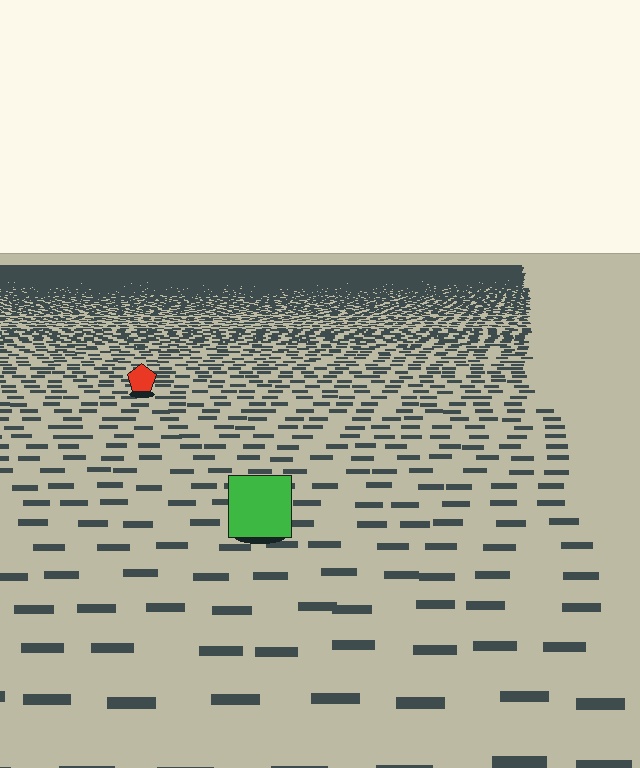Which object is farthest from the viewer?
The red pentagon is farthest from the viewer. It appears smaller and the ground texture around it is denser.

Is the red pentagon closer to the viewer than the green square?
No. The green square is closer — you can tell from the texture gradient: the ground texture is coarser near it.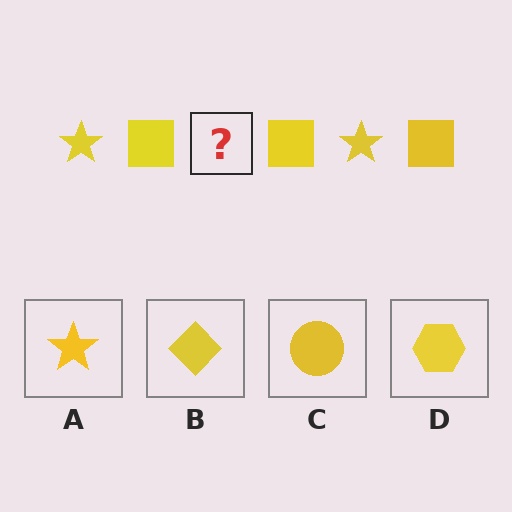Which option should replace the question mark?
Option A.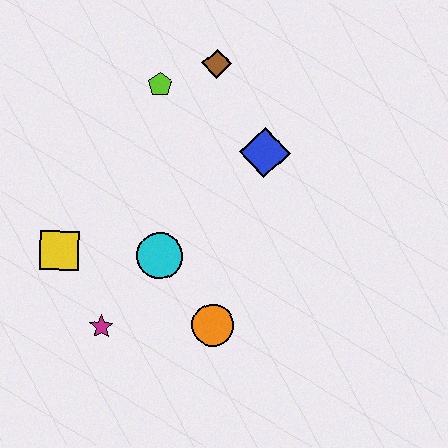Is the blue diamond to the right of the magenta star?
Yes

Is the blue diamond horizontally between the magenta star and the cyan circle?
No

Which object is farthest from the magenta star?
The brown diamond is farthest from the magenta star.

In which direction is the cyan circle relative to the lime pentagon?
The cyan circle is below the lime pentagon.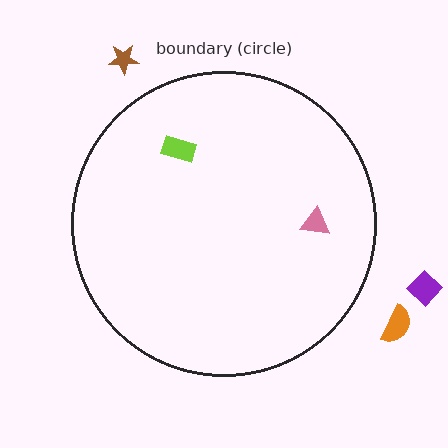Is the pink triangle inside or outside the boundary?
Inside.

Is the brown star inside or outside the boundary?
Outside.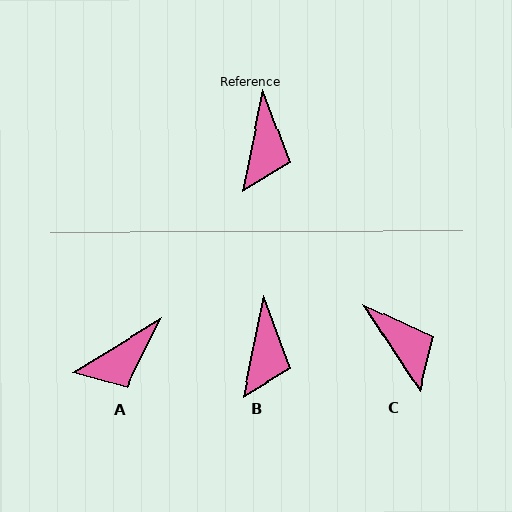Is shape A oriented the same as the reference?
No, it is off by about 47 degrees.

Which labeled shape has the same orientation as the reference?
B.